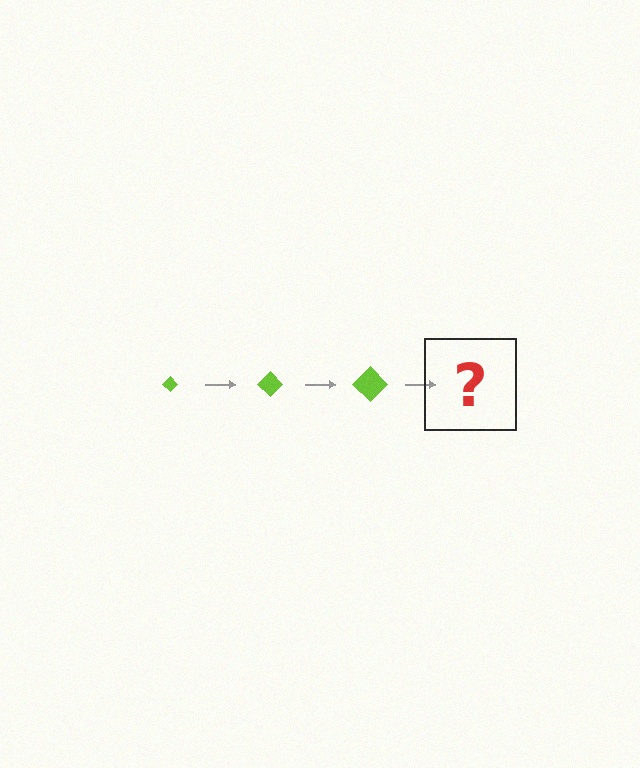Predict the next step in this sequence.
The next step is a lime diamond, larger than the previous one.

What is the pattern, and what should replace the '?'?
The pattern is that the diamond gets progressively larger each step. The '?' should be a lime diamond, larger than the previous one.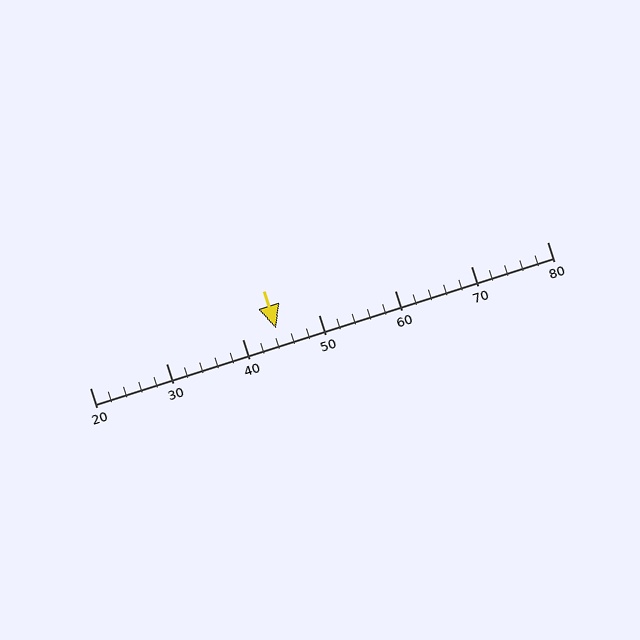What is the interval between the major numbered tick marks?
The major tick marks are spaced 10 units apart.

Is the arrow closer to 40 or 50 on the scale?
The arrow is closer to 40.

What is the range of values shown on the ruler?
The ruler shows values from 20 to 80.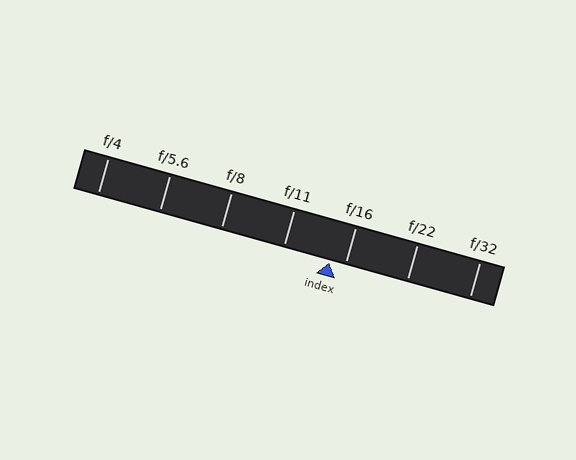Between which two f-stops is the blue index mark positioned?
The index mark is between f/11 and f/16.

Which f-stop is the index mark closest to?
The index mark is closest to f/16.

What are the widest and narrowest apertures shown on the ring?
The widest aperture shown is f/4 and the narrowest is f/32.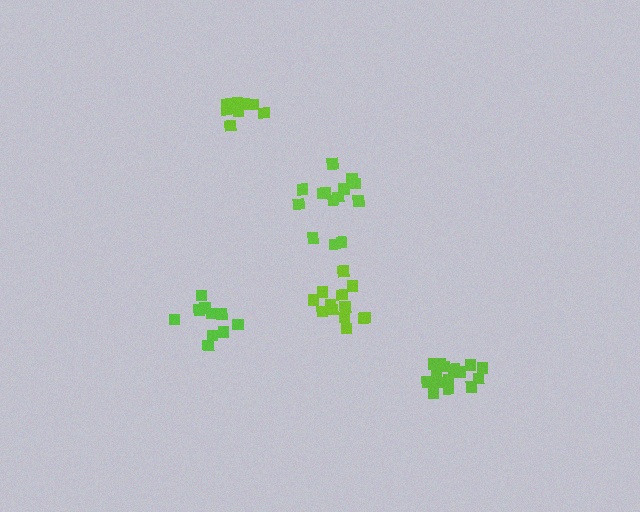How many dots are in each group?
Group 1: 11 dots, Group 2: 15 dots, Group 3: 11 dots, Group 4: 13 dots, Group 5: 16 dots (66 total).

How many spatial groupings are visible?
There are 5 spatial groupings.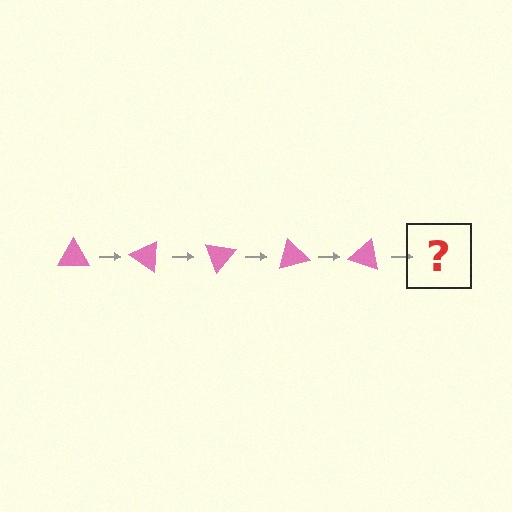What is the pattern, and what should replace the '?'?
The pattern is that the triangle rotates 35 degrees each step. The '?' should be a pink triangle rotated 175 degrees.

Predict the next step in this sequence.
The next step is a pink triangle rotated 175 degrees.